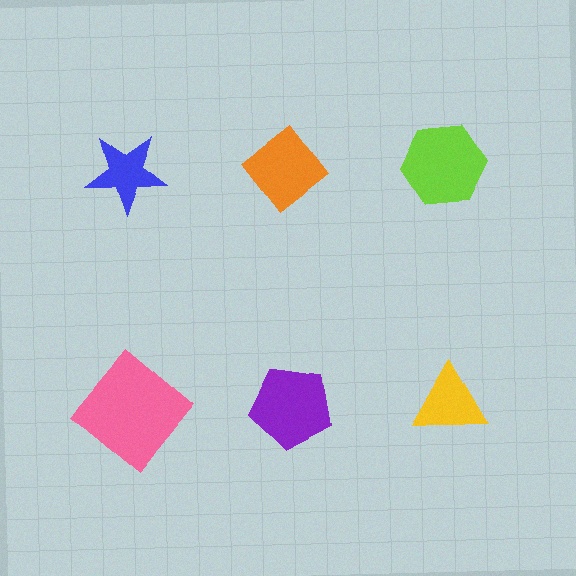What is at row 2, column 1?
A pink diamond.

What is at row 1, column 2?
An orange diamond.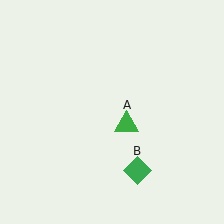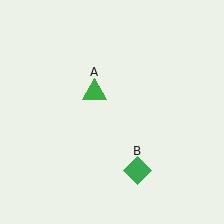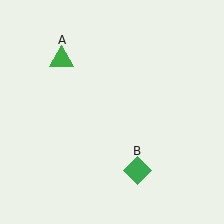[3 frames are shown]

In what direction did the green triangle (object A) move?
The green triangle (object A) moved up and to the left.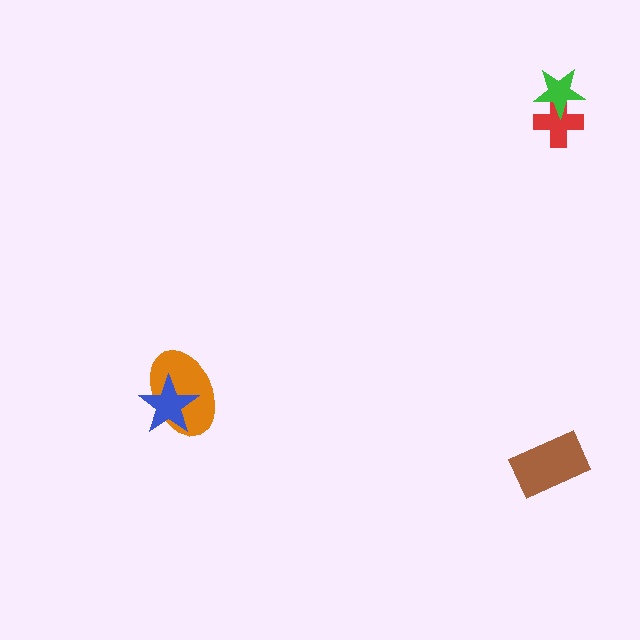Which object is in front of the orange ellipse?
The blue star is in front of the orange ellipse.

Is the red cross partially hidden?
Yes, it is partially covered by another shape.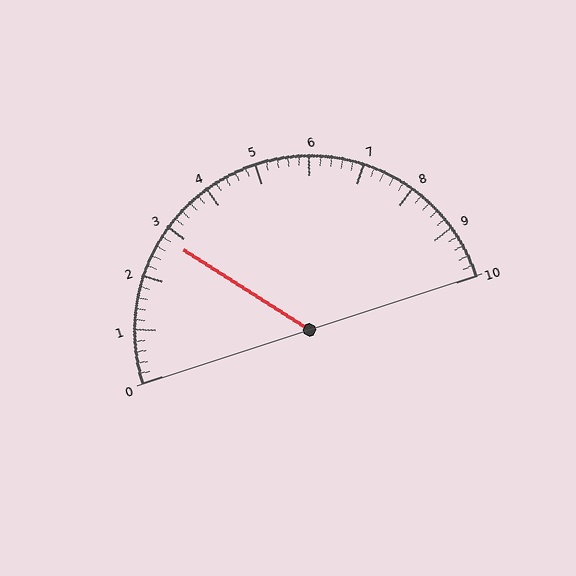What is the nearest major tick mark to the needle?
The nearest major tick mark is 3.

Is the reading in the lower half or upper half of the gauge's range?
The reading is in the lower half of the range (0 to 10).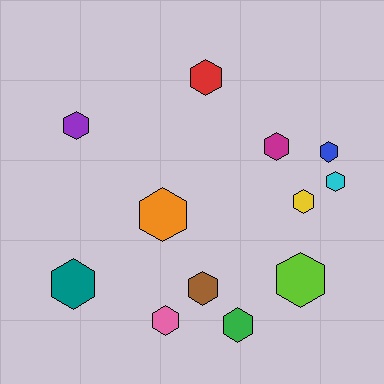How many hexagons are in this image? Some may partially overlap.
There are 12 hexagons.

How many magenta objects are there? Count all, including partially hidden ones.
There is 1 magenta object.